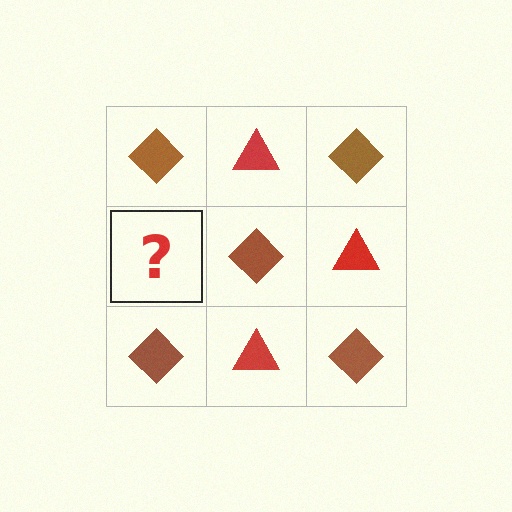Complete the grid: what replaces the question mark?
The question mark should be replaced with a red triangle.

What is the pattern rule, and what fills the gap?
The rule is that it alternates brown diamond and red triangle in a checkerboard pattern. The gap should be filled with a red triangle.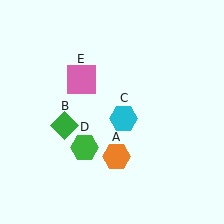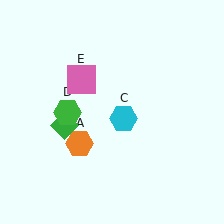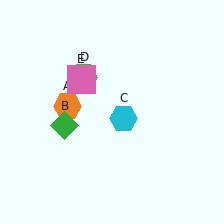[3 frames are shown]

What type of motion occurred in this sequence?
The orange hexagon (object A), green hexagon (object D) rotated clockwise around the center of the scene.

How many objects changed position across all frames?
2 objects changed position: orange hexagon (object A), green hexagon (object D).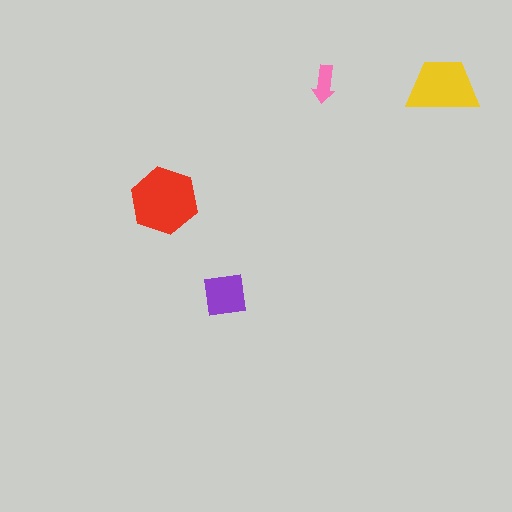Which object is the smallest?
The pink arrow.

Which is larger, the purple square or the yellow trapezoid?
The yellow trapezoid.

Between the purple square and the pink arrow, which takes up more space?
The purple square.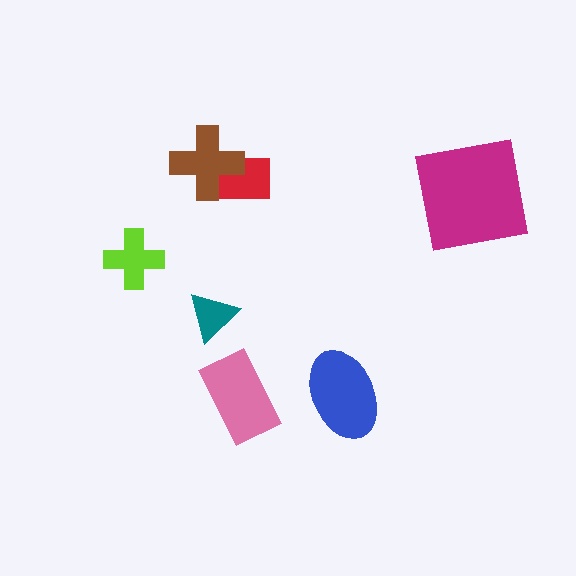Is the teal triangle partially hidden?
No, no other shape covers it.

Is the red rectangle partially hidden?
Yes, it is partially covered by another shape.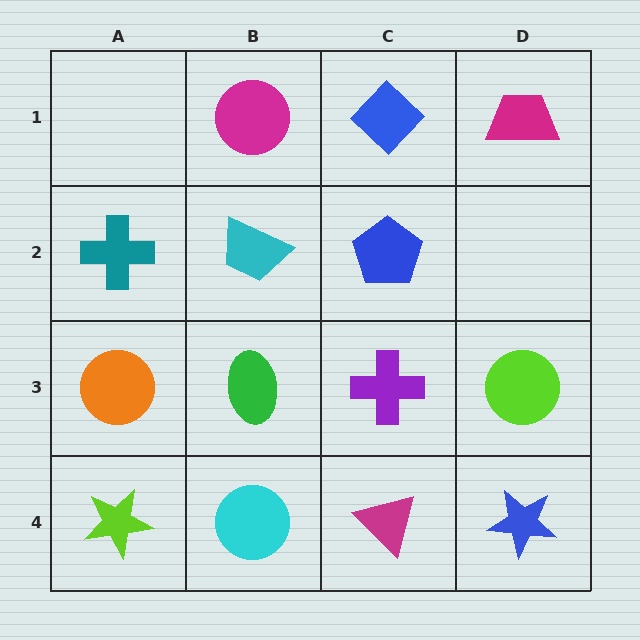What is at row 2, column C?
A blue pentagon.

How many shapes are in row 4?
4 shapes.